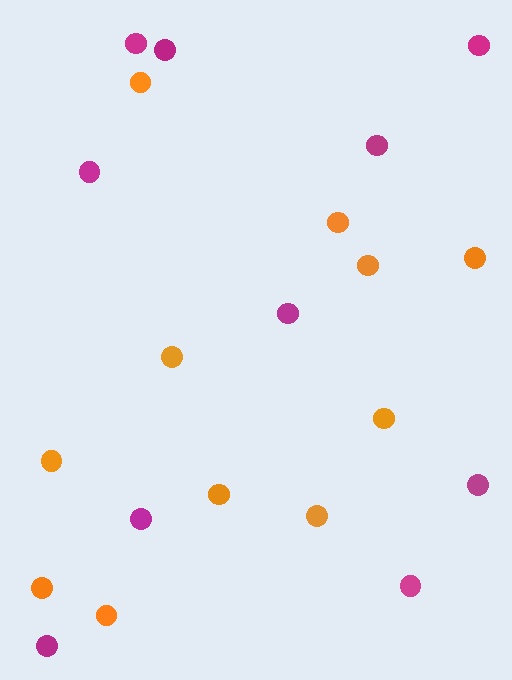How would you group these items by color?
There are 2 groups: one group of magenta circles (10) and one group of orange circles (11).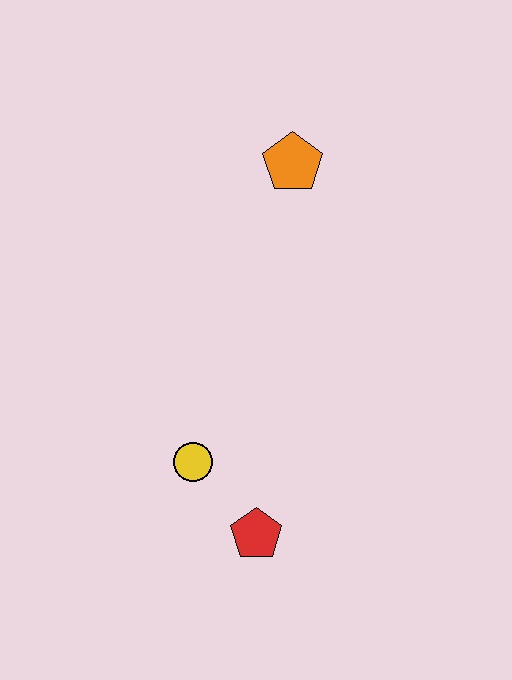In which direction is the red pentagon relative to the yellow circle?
The red pentagon is below the yellow circle.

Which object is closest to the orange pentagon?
The yellow circle is closest to the orange pentagon.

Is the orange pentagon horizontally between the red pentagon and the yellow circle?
No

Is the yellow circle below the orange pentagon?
Yes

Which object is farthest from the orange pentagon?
The red pentagon is farthest from the orange pentagon.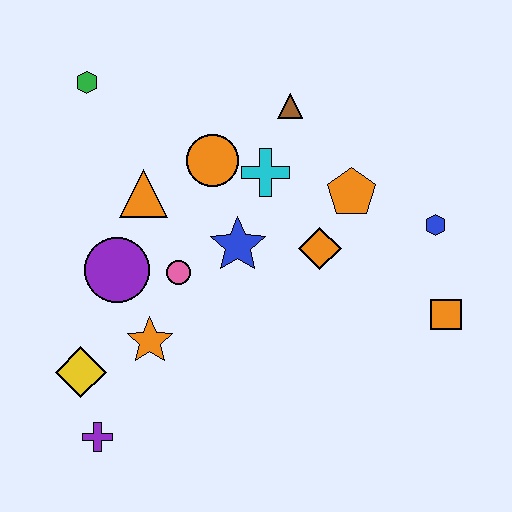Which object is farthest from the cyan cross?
The purple cross is farthest from the cyan cross.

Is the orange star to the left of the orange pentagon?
Yes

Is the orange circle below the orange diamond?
No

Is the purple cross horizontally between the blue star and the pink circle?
No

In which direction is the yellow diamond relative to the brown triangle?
The yellow diamond is below the brown triangle.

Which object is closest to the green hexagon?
The orange triangle is closest to the green hexagon.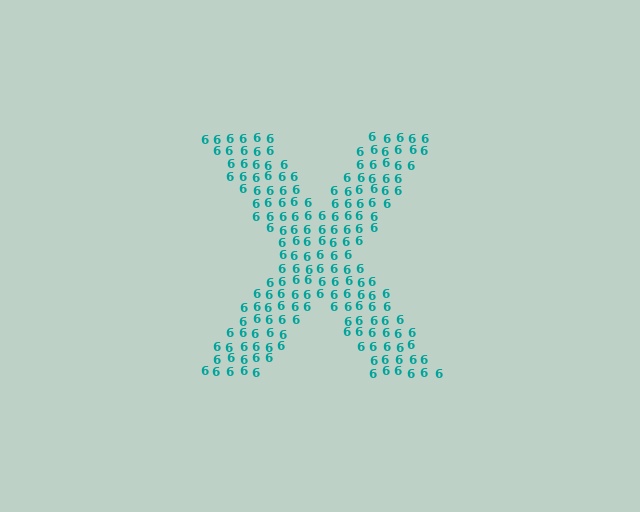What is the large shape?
The large shape is the letter X.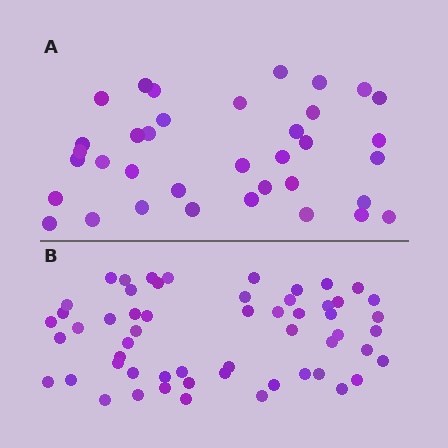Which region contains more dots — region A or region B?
Region B (the bottom region) has more dots.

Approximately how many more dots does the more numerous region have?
Region B has approximately 20 more dots than region A.